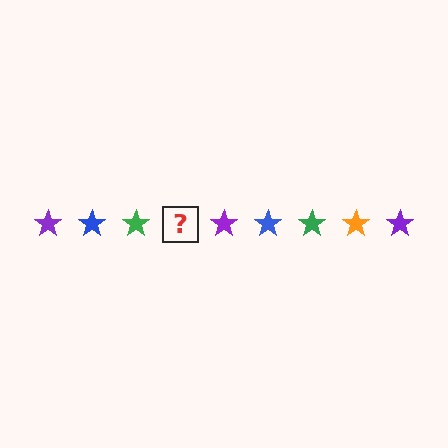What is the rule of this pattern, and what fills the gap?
The rule is that the pattern cycles through purple, blue, green, orange stars. The gap should be filled with an orange star.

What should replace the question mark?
The question mark should be replaced with an orange star.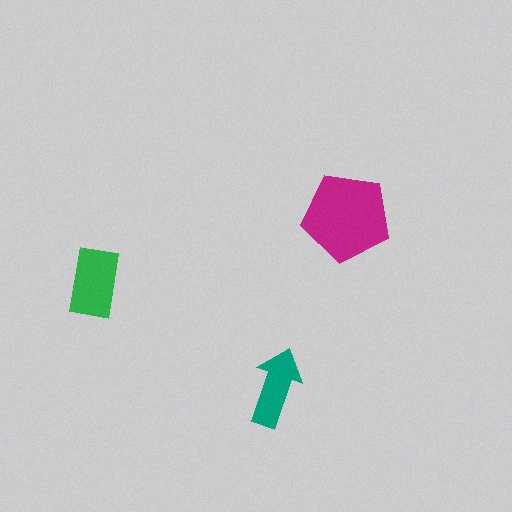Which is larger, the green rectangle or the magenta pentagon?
The magenta pentagon.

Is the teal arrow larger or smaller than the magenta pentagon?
Smaller.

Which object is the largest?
The magenta pentagon.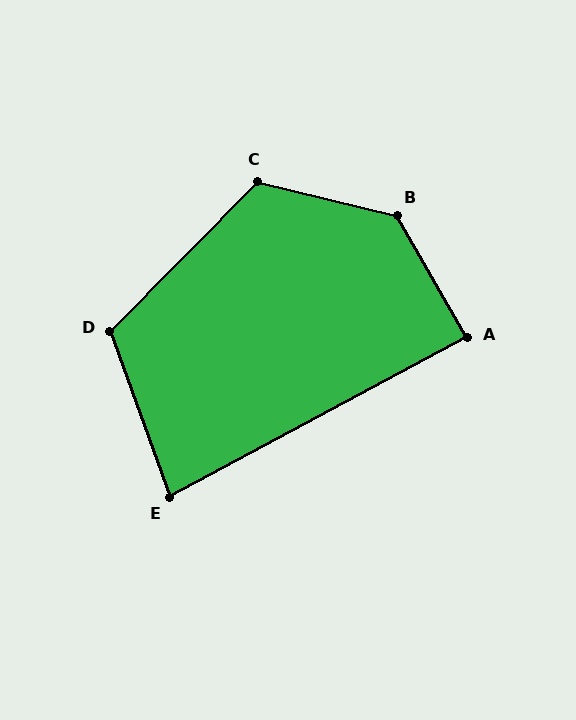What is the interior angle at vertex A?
Approximately 88 degrees (approximately right).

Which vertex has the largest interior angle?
B, at approximately 134 degrees.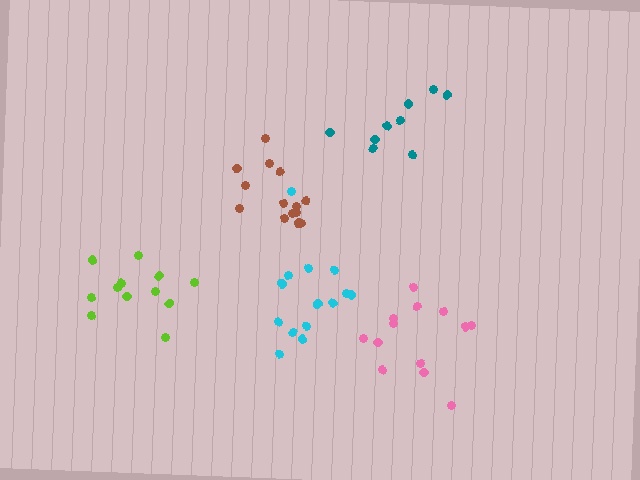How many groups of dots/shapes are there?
There are 5 groups.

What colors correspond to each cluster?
The clusters are colored: brown, lime, pink, cyan, teal.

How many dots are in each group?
Group 1: 14 dots, Group 2: 12 dots, Group 3: 13 dots, Group 4: 14 dots, Group 5: 9 dots (62 total).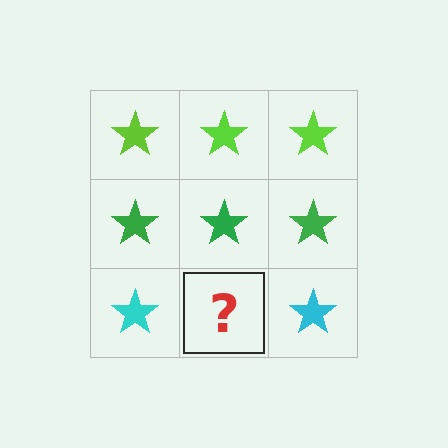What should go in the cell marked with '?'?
The missing cell should contain a cyan star.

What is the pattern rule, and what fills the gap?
The rule is that each row has a consistent color. The gap should be filled with a cyan star.